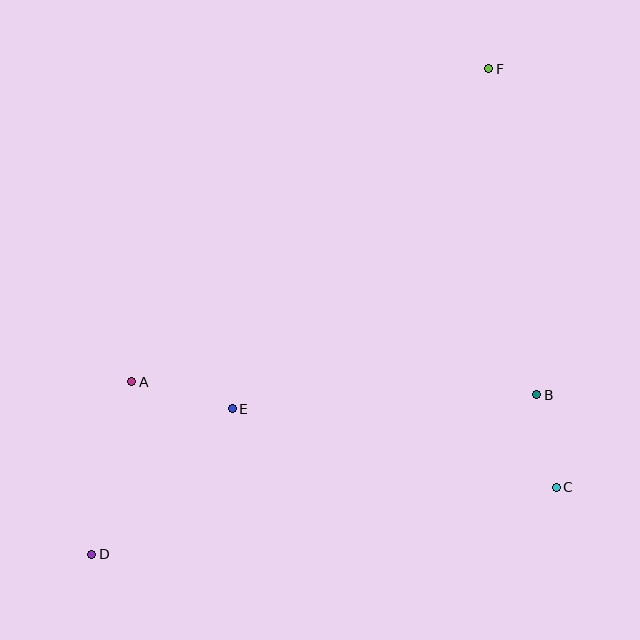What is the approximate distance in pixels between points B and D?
The distance between B and D is approximately 473 pixels.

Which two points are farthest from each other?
Points D and F are farthest from each other.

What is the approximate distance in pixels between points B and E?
The distance between B and E is approximately 305 pixels.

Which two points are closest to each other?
Points B and C are closest to each other.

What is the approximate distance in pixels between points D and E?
The distance between D and E is approximately 202 pixels.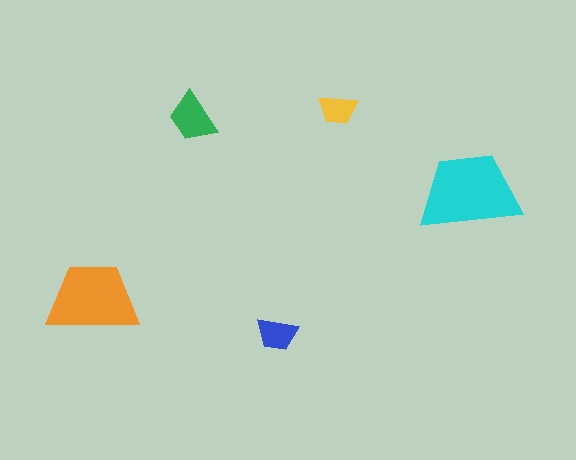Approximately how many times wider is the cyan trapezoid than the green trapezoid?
About 2 times wider.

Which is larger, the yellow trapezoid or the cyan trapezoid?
The cyan one.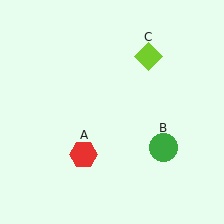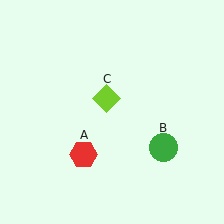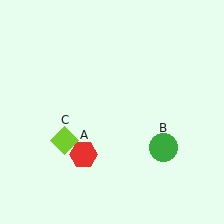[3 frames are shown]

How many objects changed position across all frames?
1 object changed position: lime diamond (object C).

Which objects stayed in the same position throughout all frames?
Red hexagon (object A) and green circle (object B) remained stationary.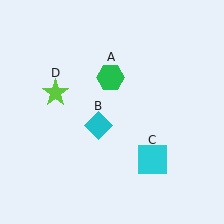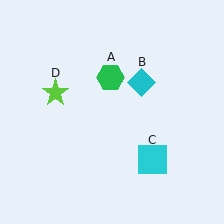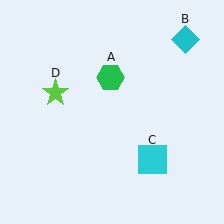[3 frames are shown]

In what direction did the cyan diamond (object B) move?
The cyan diamond (object B) moved up and to the right.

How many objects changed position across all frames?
1 object changed position: cyan diamond (object B).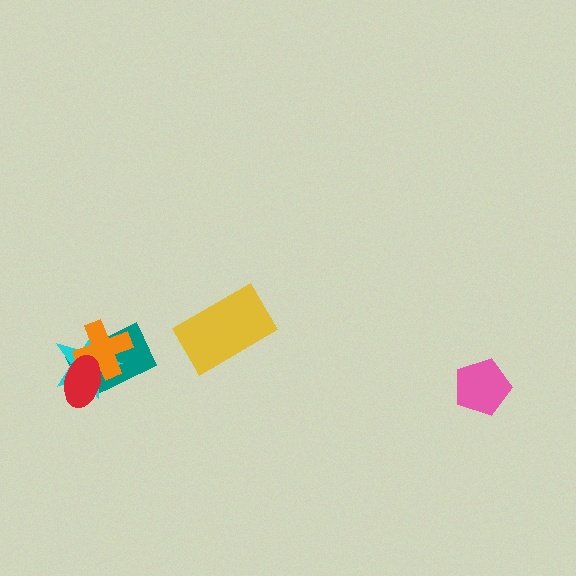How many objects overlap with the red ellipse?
3 objects overlap with the red ellipse.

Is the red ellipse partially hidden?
No, no other shape covers it.